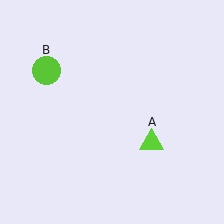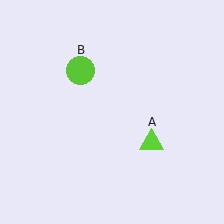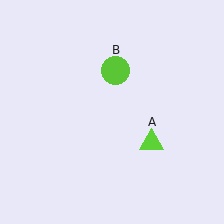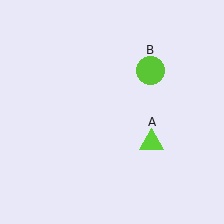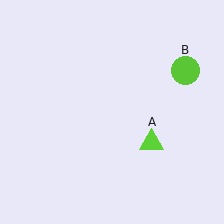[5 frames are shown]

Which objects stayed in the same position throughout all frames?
Lime triangle (object A) remained stationary.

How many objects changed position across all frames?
1 object changed position: lime circle (object B).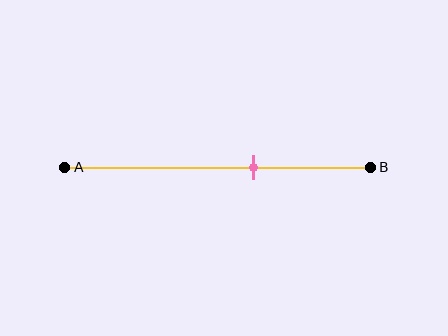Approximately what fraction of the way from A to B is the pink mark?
The pink mark is approximately 60% of the way from A to B.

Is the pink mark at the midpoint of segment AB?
No, the mark is at about 60% from A, not at the 50% midpoint.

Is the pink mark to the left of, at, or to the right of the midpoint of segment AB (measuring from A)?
The pink mark is to the right of the midpoint of segment AB.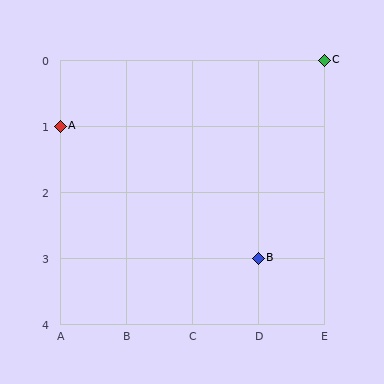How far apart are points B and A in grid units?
Points B and A are 3 columns and 2 rows apart (about 3.6 grid units diagonally).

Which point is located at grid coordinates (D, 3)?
Point B is at (D, 3).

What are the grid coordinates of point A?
Point A is at grid coordinates (A, 1).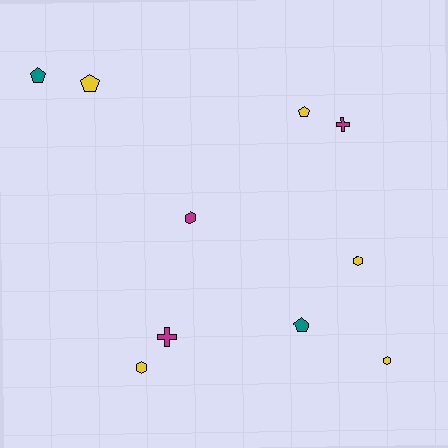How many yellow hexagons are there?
There are 3 yellow hexagons.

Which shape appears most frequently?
Hexagon, with 4 objects.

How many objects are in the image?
There are 10 objects.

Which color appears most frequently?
Yellow, with 5 objects.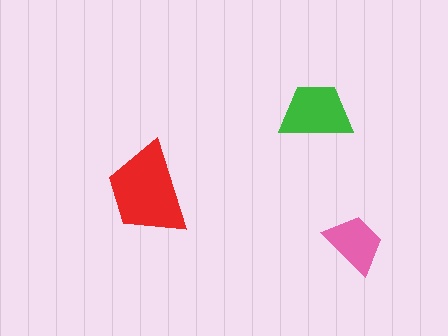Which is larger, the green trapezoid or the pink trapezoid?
The green one.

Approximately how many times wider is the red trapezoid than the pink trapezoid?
About 1.5 times wider.